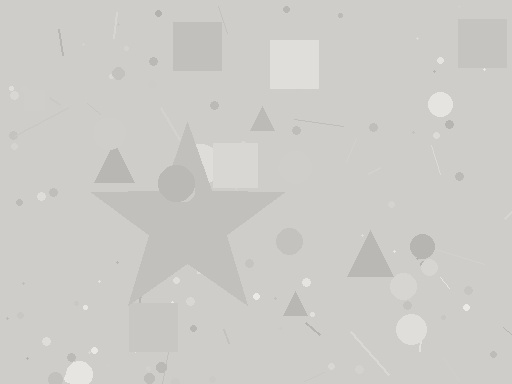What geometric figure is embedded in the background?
A star is embedded in the background.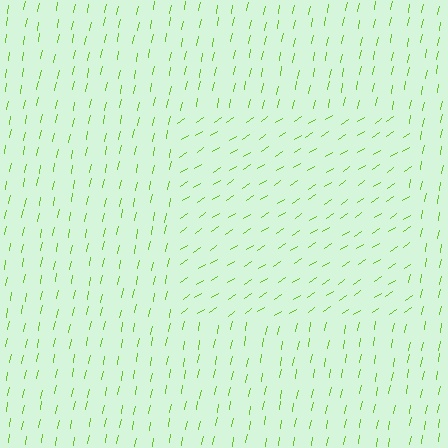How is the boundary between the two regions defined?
The boundary is defined purely by a change in line orientation (approximately 45 degrees difference). All lines are the same color and thickness.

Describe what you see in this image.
The image is filled with small lime line segments. A rectangle region in the image has lines oriented differently from the surrounding lines, creating a visible texture boundary.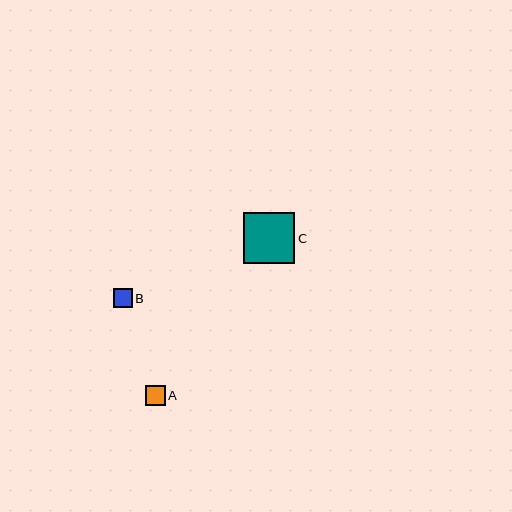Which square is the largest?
Square C is the largest with a size of approximately 51 pixels.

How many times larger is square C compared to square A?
Square C is approximately 2.6 times the size of square A.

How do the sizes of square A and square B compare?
Square A and square B are approximately the same size.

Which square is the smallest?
Square B is the smallest with a size of approximately 19 pixels.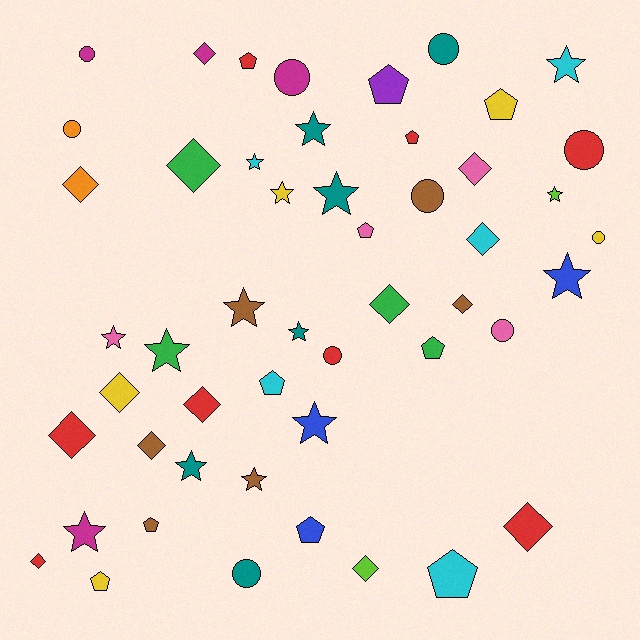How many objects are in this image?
There are 50 objects.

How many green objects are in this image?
There are 4 green objects.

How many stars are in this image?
There are 15 stars.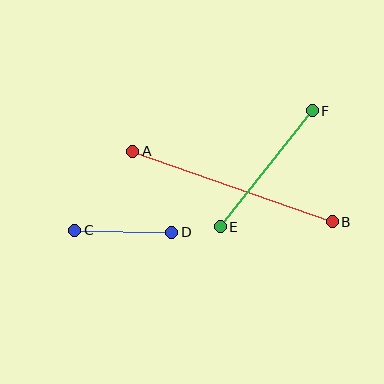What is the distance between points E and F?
The distance is approximately 148 pixels.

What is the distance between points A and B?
The distance is approximately 211 pixels.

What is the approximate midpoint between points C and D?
The midpoint is at approximately (123, 231) pixels.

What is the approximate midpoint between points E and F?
The midpoint is at approximately (266, 169) pixels.